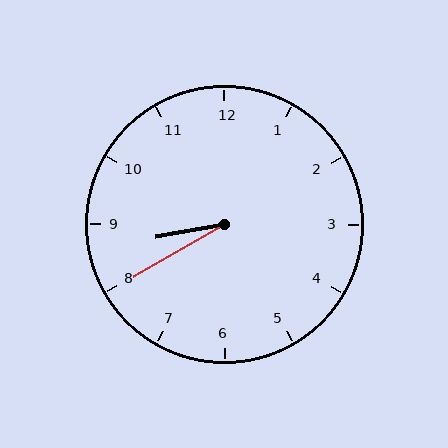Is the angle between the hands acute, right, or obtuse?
It is acute.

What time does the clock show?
8:40.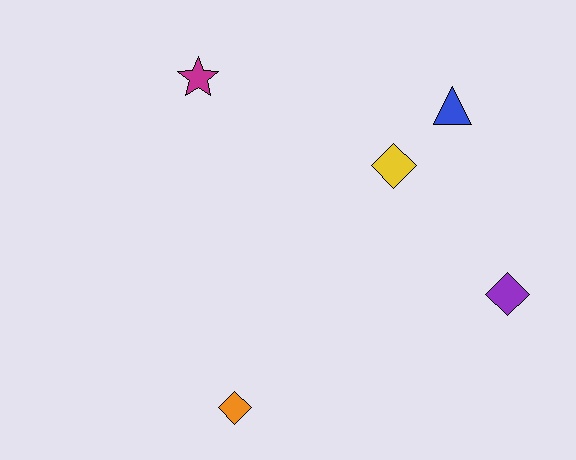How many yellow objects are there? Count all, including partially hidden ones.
There is 1 yellow object.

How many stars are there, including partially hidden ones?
There is 1 star.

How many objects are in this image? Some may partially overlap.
There are 5 objects.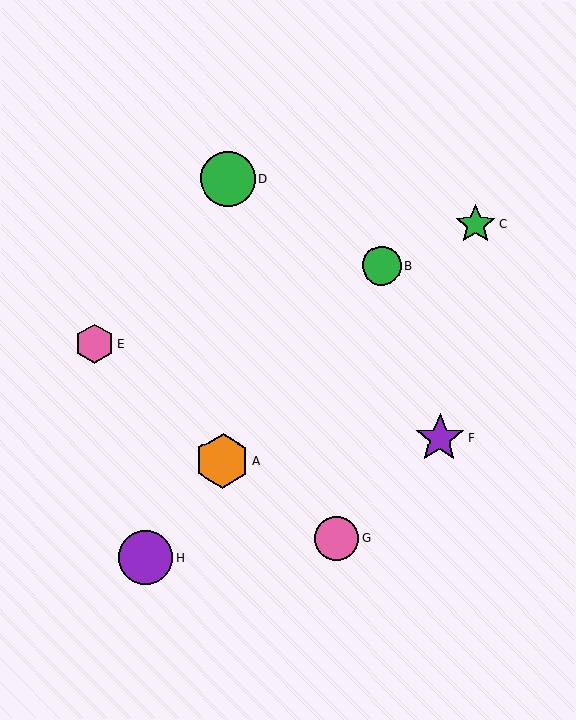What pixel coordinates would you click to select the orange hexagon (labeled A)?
Click at (223, 460) to select the orange hexagon A.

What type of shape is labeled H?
Shape H is a purple circle.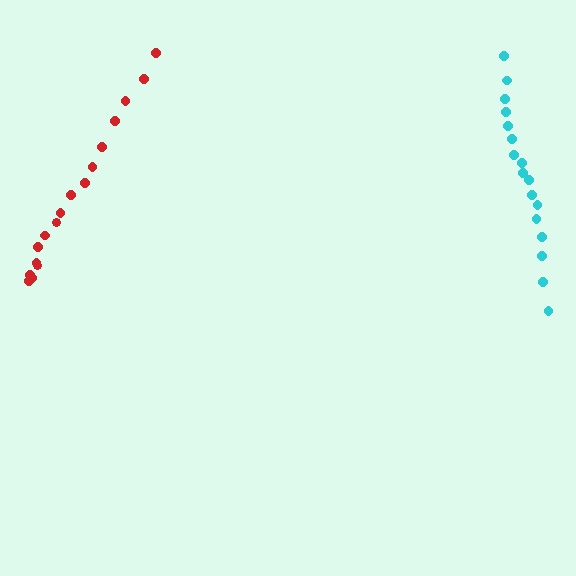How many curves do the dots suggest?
There are 2 distinct paths.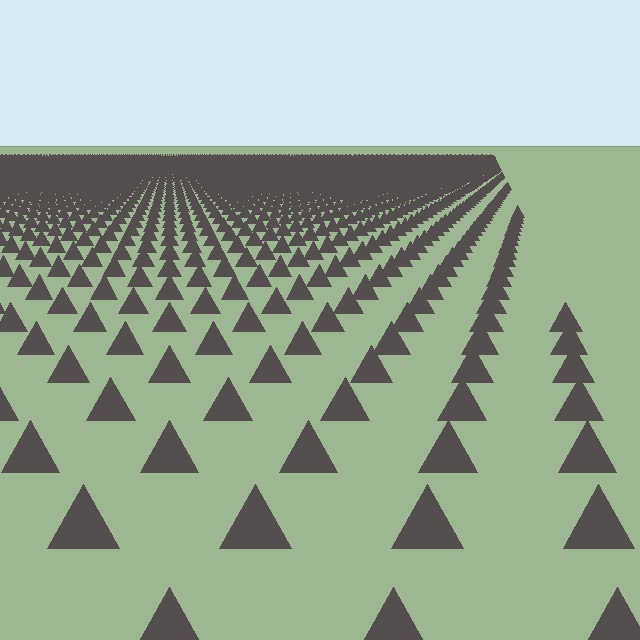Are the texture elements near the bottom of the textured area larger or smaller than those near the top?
Larger. Near the bottom, elements are closer to the viewer and appear at a bigger on-screen size.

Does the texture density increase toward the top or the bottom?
Density increases toward the top.